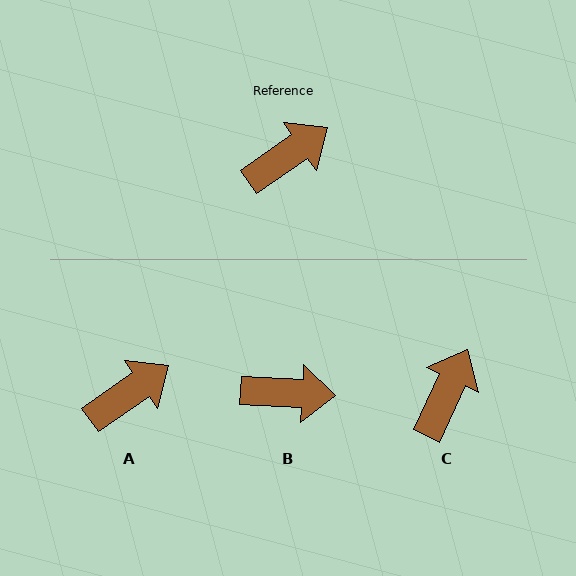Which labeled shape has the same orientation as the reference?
A.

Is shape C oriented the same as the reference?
No, it is off by about 30 degrees.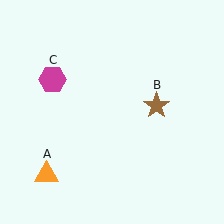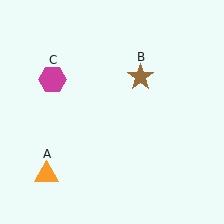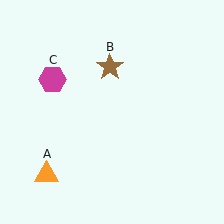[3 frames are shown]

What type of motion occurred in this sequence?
The brown star (object B) rotated counterclockwise around the center of the scene.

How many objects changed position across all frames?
1 object changed position: brown star (object B).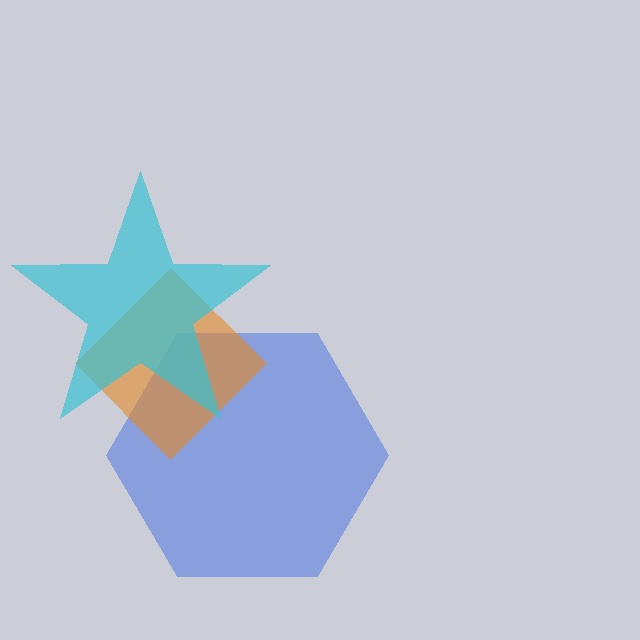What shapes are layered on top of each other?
The layered shapes are: a blue hexagon, an orange diamond, a cyan star.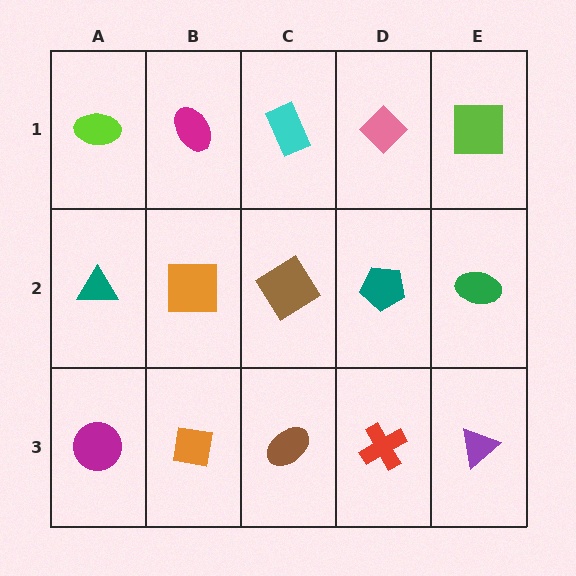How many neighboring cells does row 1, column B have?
3.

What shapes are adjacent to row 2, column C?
A cyan rectangle (row 1, column C), a brown ellipse (row 3, column C), an orange square (row 2, column B), a teal pentagon (row 2, column D).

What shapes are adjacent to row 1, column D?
A teal pentagon (row 2, column D), a cyan rectangle (row 1, column C), a lime square (row 1, column E).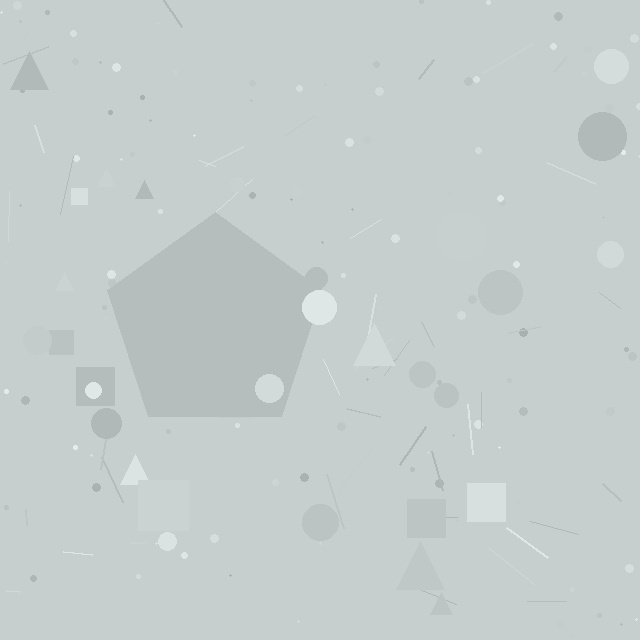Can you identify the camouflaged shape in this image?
The camouflaged shape is a pentagon.